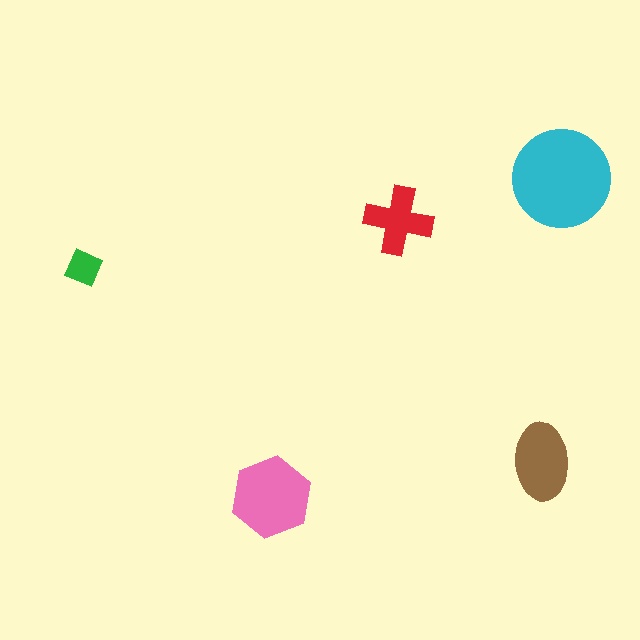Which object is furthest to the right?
The cyan circle is rightmost.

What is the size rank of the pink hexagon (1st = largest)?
2nd.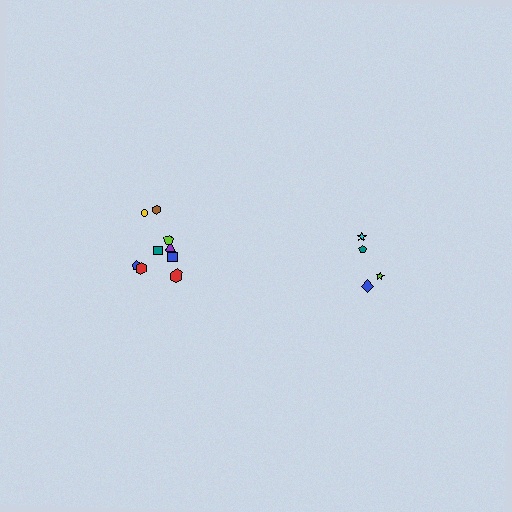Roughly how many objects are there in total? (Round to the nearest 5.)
Roughly 15 objects in total.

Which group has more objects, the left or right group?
The left group.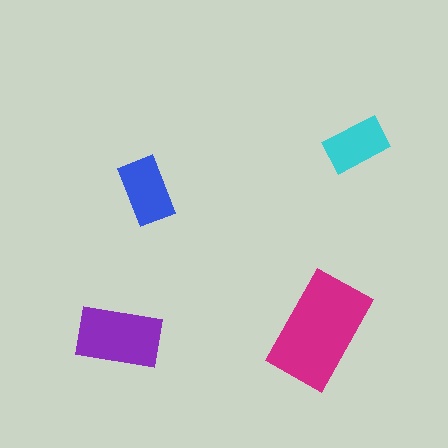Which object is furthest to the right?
The cyan rectangle is rightmost.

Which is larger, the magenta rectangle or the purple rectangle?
The magenta one.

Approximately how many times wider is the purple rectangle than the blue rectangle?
About 1.5 times wider.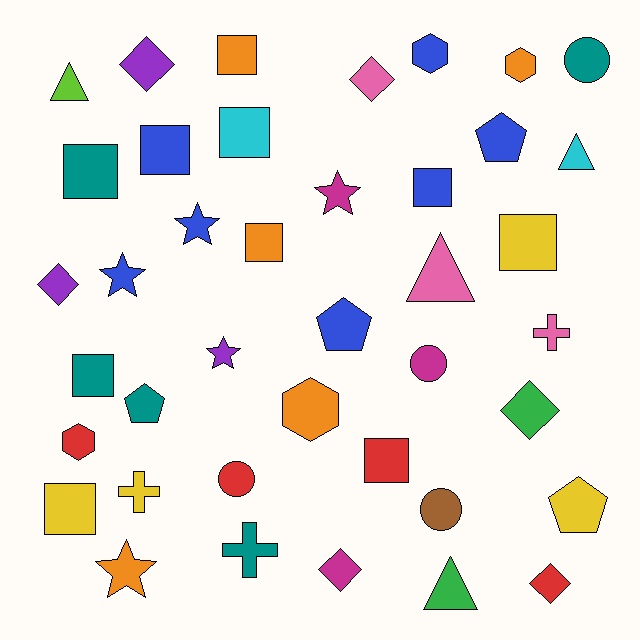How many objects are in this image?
There are 40 objects.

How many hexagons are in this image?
There are 4 hexagons.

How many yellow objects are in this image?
There are 4 yellow objects.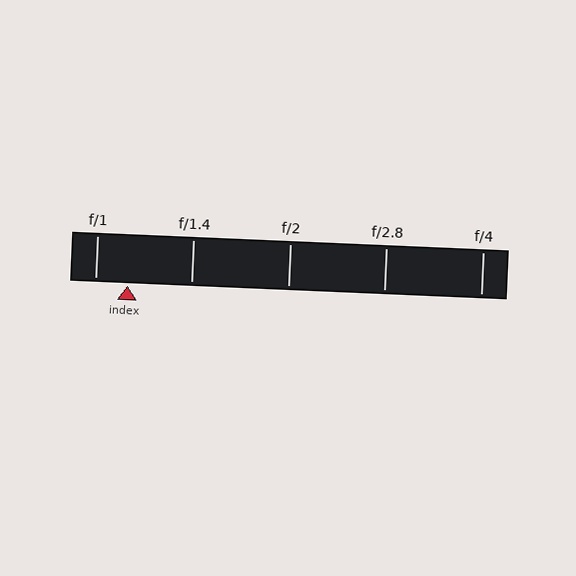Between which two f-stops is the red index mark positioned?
The index mark is between f/1 and f/1.4.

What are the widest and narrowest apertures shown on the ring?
The widest aperture shown is f/1 and the narrowest is f/4.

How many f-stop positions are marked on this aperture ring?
There are 5 f-stop positions marked.